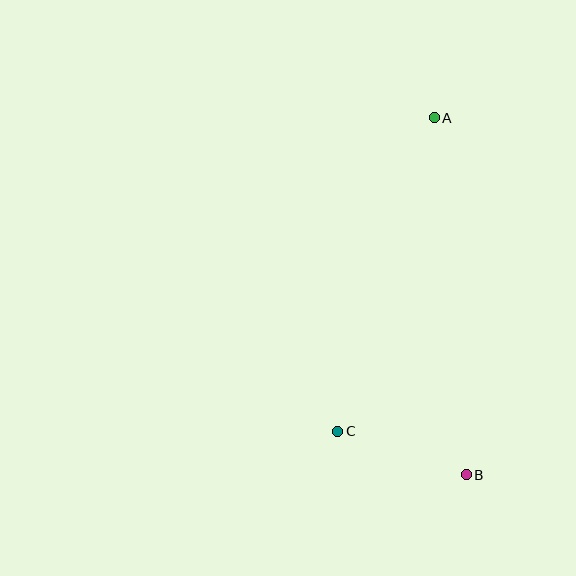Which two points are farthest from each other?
Points A and B are farthest from each other.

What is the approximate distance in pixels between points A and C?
The distance between A and C is approximately 328 pixels.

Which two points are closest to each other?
Points B and C are closest to each other.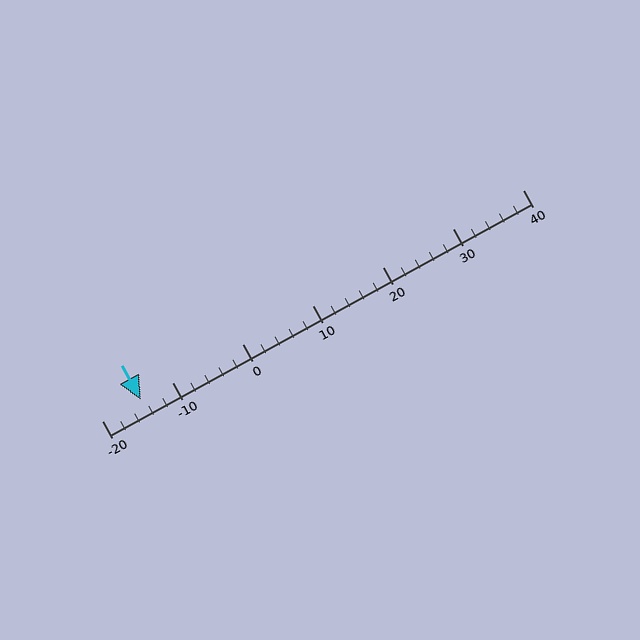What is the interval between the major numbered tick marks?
The major tick marks are spaced 10 units apart.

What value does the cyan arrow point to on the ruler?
The cyan arrow points to approximately -14.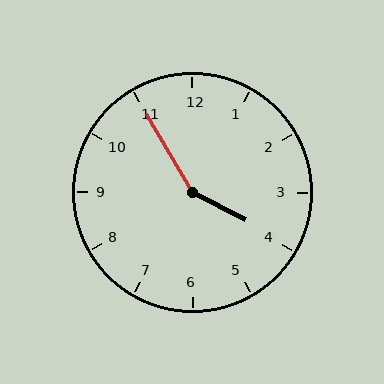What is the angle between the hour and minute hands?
Approximately 148 degrees.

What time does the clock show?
3:55.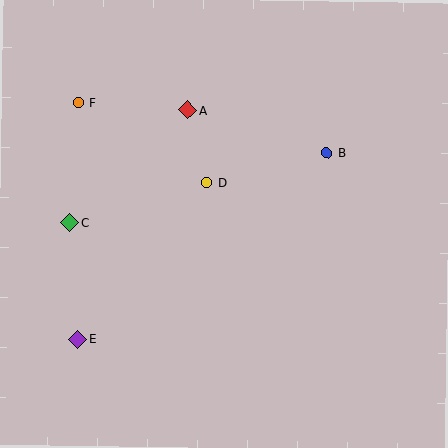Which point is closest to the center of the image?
Point D at (206, 183) is closest to the center.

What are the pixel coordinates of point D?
Point D is at (206, 183).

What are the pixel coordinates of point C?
Point C is at (70, 223).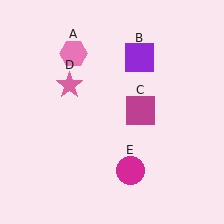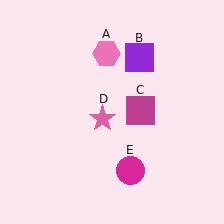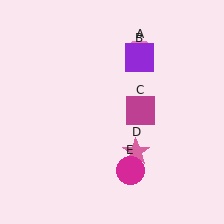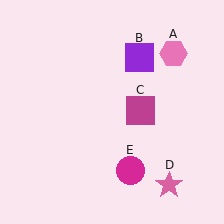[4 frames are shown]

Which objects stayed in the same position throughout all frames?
Purple square (object B) and magenta square (object C) and magenta circle (object E) remained stationary.